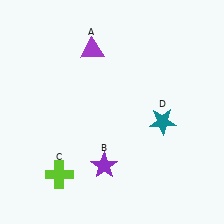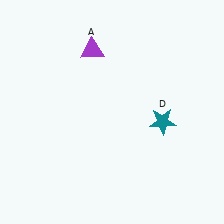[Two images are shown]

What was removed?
The lime cross (C), the purple star (B) were removed in Image 2.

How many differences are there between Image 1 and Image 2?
There are 2 differences between the two images.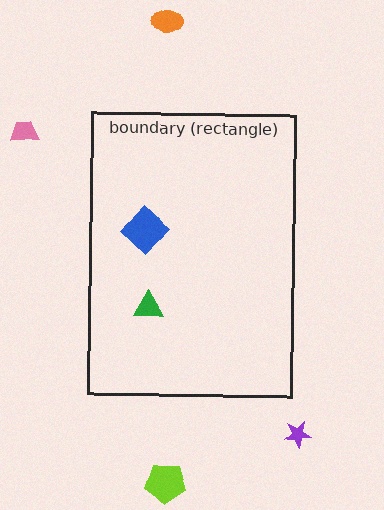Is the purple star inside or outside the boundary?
Outside.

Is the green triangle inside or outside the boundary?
Inside.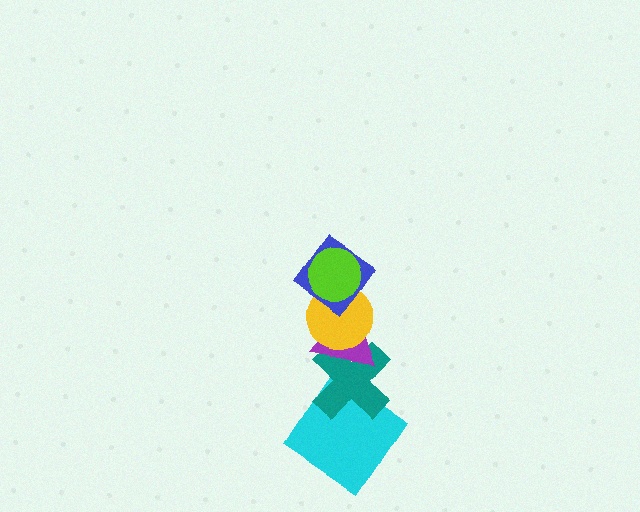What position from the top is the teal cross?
The teal cross is 5th from the top.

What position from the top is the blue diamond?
The blue diamond is 2nd from the top.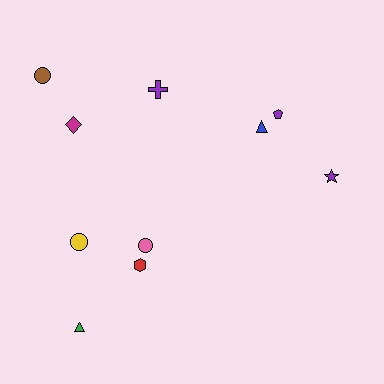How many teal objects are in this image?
There are no teal objects.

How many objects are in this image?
There are 10 objects.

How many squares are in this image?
There are no squares.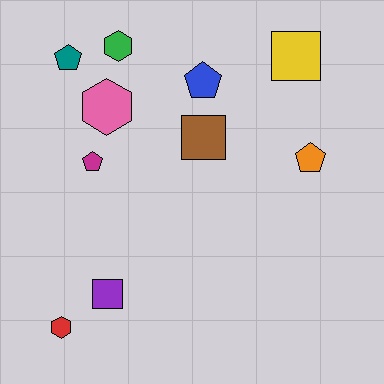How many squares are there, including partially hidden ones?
There are 3 squares.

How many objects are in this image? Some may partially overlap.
There are 10 objects.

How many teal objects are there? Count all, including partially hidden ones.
There is 1 teal object.